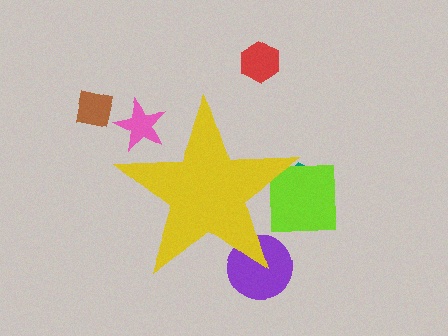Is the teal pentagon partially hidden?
Yes, the teal pentagon is partially hidden behind the yellow star.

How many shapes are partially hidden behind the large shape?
4 shapes are partially hidden.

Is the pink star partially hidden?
Yes, the pink star is partially hidden behind the yellow star.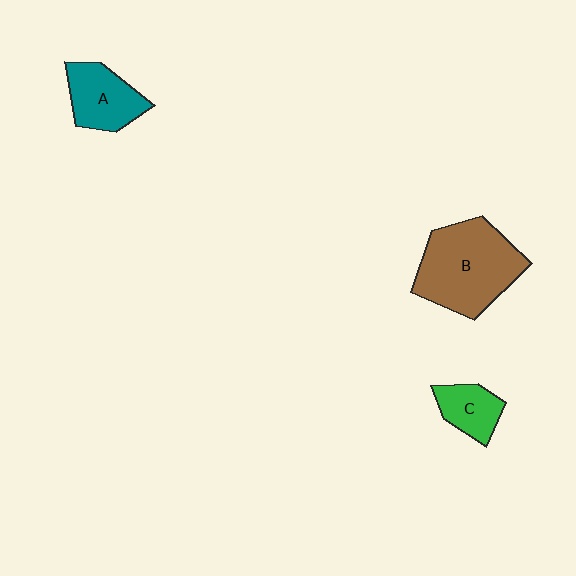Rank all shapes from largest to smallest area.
From largest to smallest: B (brown), A (teal), C (green).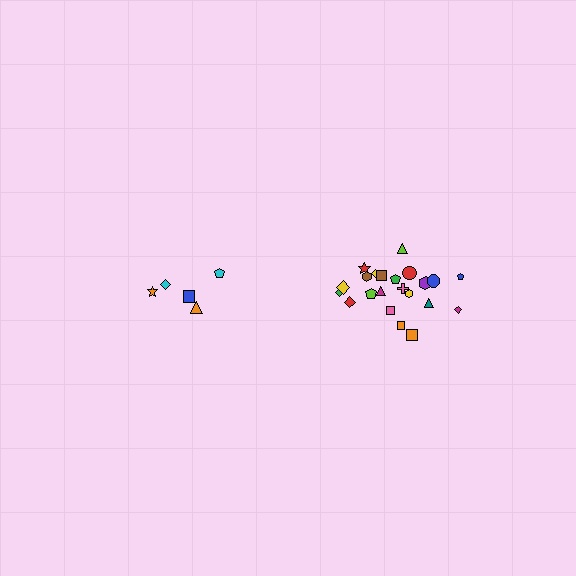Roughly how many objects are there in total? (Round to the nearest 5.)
Roughly 25 objects in total.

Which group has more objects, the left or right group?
The right group.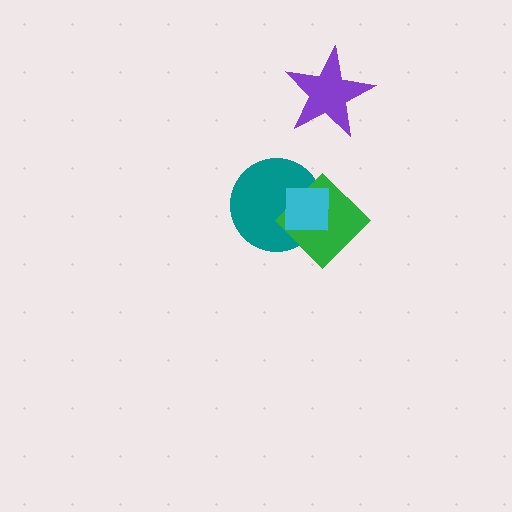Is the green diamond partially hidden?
Yes, it is partially covered by another shape.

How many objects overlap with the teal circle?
2 objects overlap with the teal circle.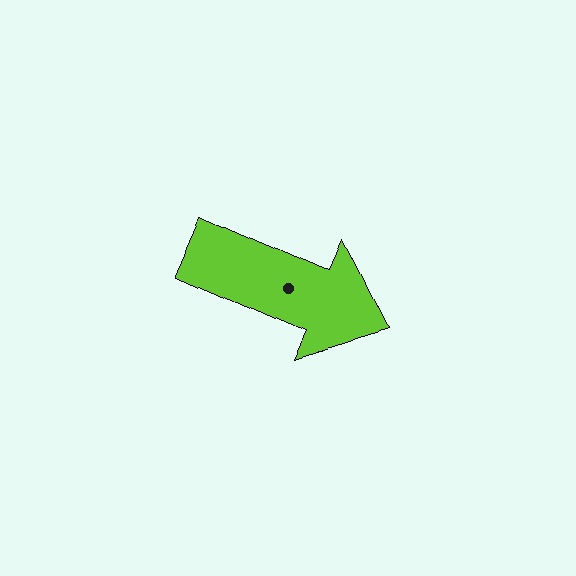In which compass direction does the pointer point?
Southeast.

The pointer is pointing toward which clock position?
Roughly 4 o'clock.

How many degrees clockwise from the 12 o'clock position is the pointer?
Approximately 114 degrees.